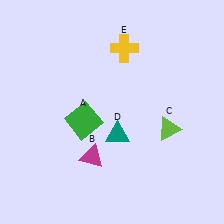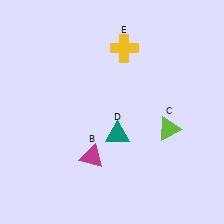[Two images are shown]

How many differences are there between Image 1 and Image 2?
There is 1 difference between the two images.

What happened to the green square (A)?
The green square (A) was removed in Image 2. It was in the bottom-left area of Image 1.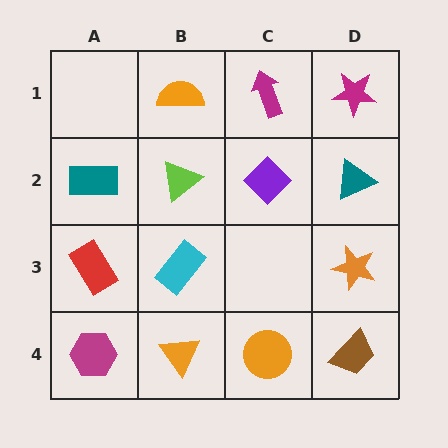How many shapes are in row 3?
3 shapes.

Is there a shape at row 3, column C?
No, that cell is empty.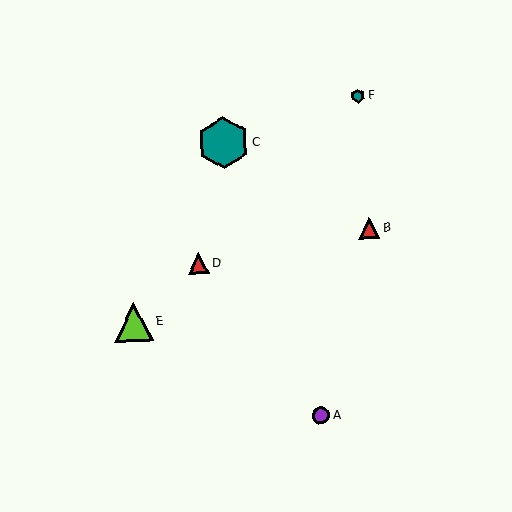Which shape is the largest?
The teal hexagon (labeled C) is the largest.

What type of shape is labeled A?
Shape A is a purple circle.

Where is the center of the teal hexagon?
The center of the teal hexagon is at (223, 143).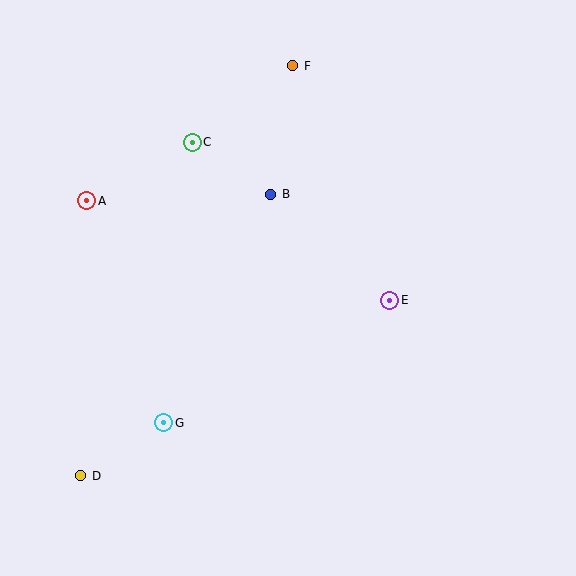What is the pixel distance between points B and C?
The distance between B and C is 94 pixels.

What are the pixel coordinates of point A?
Point A is at (87, 201).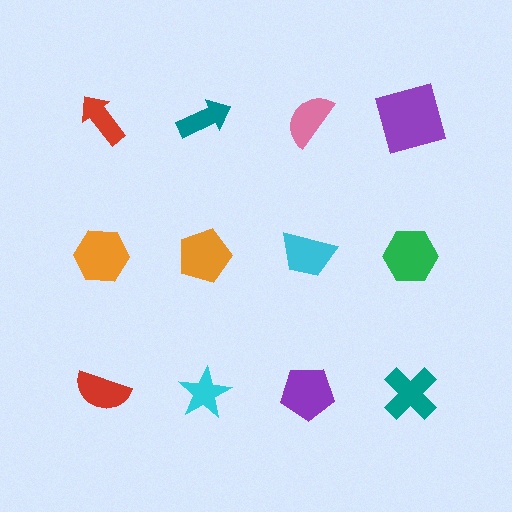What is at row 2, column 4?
A green hexagon.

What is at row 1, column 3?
A pink semicircle.